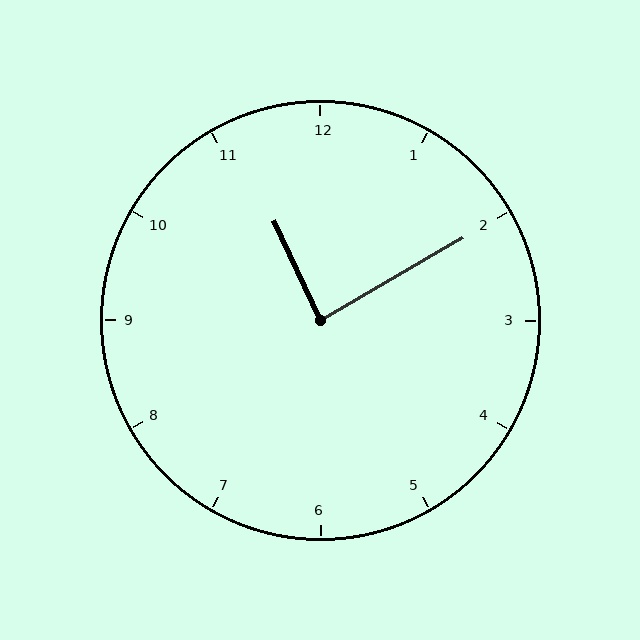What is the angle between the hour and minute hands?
Approximately 85 degrees.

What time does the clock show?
11:10.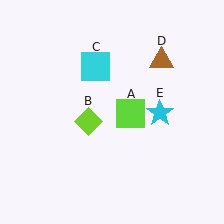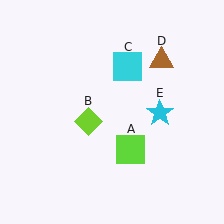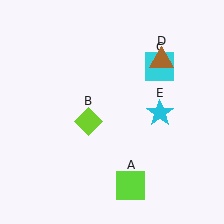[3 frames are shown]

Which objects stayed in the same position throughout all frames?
Lime diamond (object B) and brown triangle (object D) and cyan star (object E) remained stationary.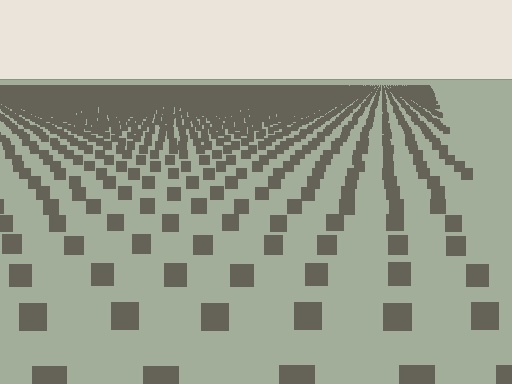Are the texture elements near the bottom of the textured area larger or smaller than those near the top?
Larger. Near the bottom, elements are closer to the viewer and appear at a bigger on-screen size.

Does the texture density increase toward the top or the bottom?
Density increases toward the top.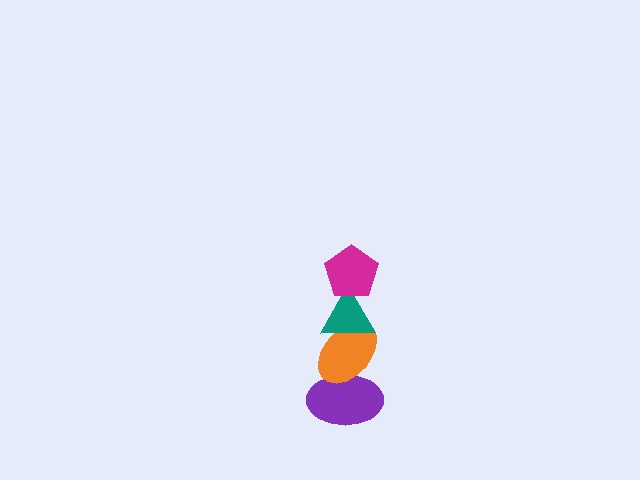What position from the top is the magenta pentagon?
The magenta pentagon is 1st from the top.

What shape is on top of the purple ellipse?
The orange ellipse is on top of the purple ellipse.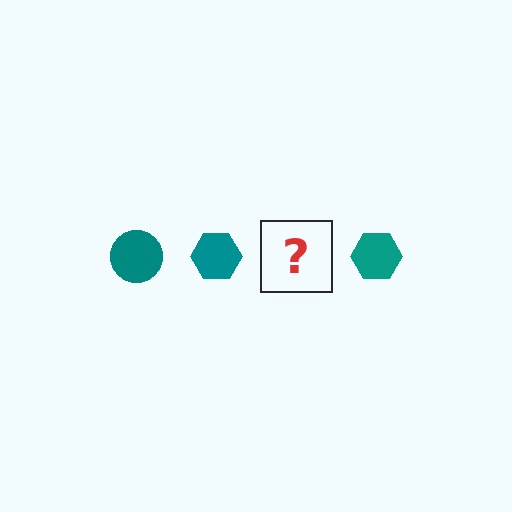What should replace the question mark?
The question mark should be replaced with a teal circle.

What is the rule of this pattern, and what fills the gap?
The rule is that the pattern cycles through circle, hexagon shapes in teal. The gap should be filled with a teal circle.